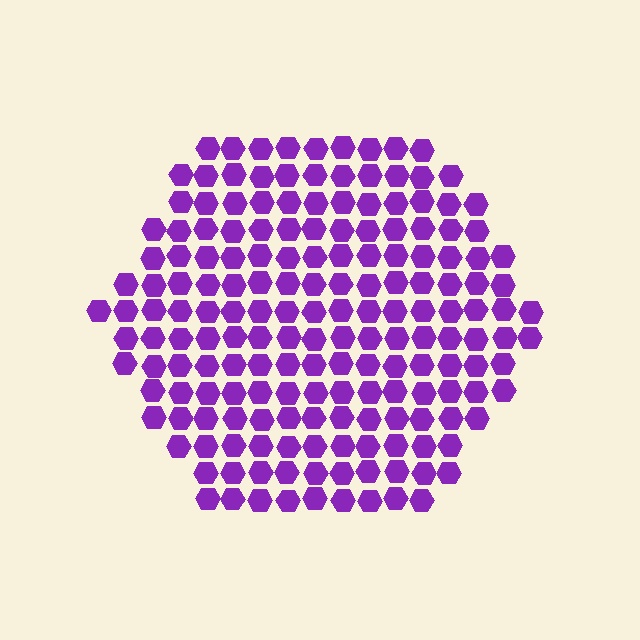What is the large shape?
The large shape is a hexagon.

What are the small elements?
The small elements are hexagons.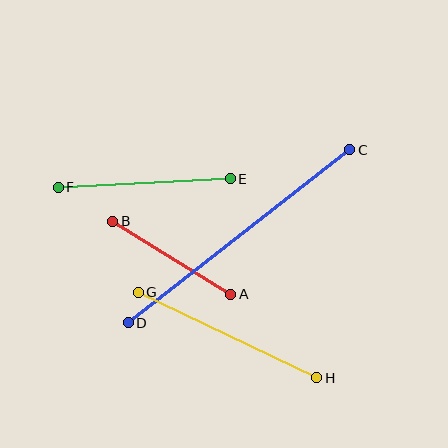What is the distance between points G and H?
The distance is approximately 198 pixels.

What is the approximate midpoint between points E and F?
The midpoint is at approximately (144, 183) pixels.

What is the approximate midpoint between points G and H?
The midpoint is at approximately (228, 335) pixels.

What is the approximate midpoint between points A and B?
The midpoint is at approximately (172, 258) pixels.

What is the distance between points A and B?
The distance is approximately 139 pixels.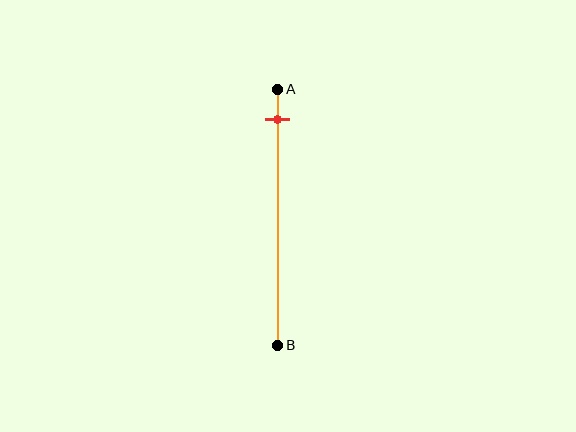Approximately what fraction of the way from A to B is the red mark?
The red mark is approximately 10% of the way from A to B.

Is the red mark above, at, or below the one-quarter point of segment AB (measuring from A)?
The red mark is above the one-quarter point of segment AB.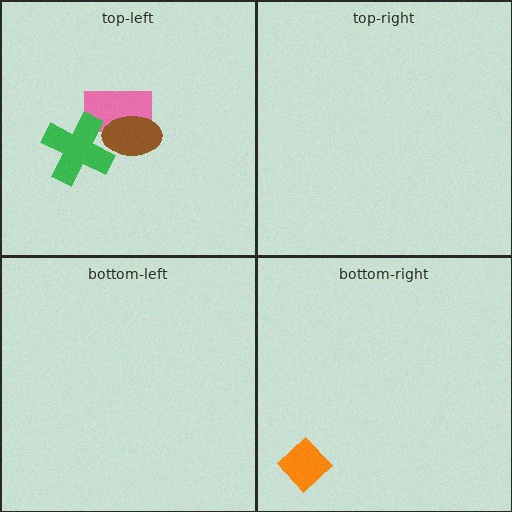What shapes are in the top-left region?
The pink rectangle, the green cross, the brown ellipse.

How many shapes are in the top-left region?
3.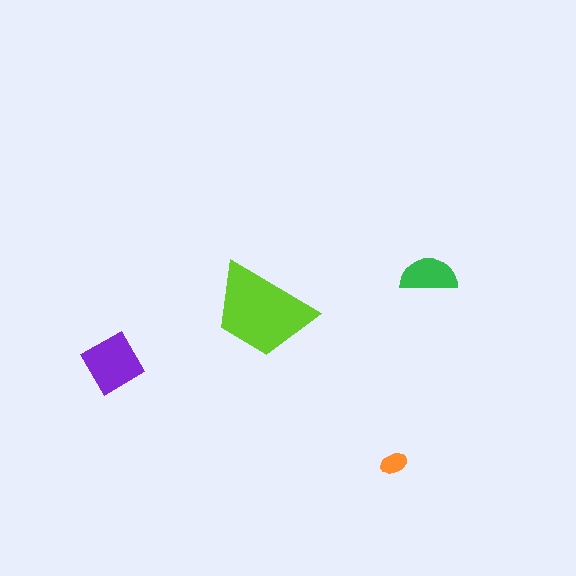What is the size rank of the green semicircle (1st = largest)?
3rd.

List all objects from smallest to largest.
The orange ellipse, the green semicircle, the purple diamond, the lime trapezoid.